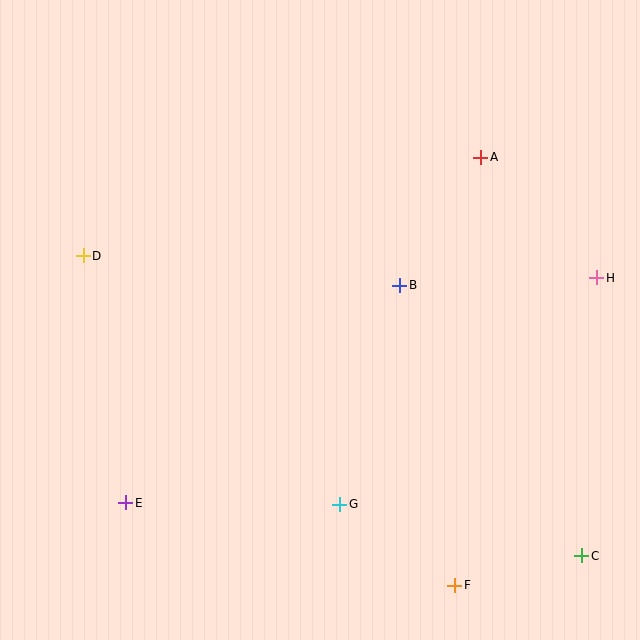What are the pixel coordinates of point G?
Point G is at (340, 504).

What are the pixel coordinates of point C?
Point C is at (582, 556).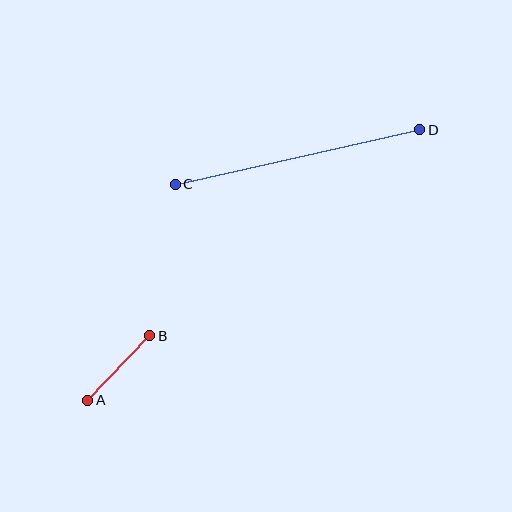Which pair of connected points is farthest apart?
Points C and D are farthest apart.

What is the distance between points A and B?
The distance is approximately 89 pixels.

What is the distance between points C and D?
The distance is approximately 251 pixels.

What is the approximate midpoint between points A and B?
The midpoint is at approximately (119, 368) pixels.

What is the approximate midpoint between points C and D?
The midpoint is at approximately (298, 157) pixels.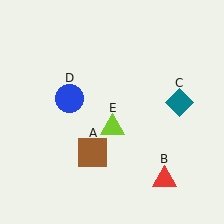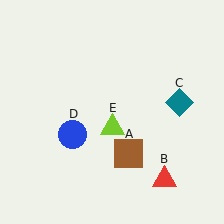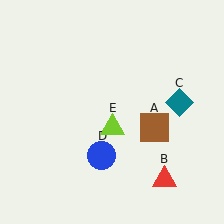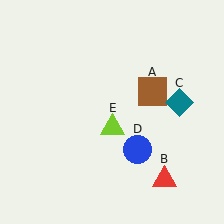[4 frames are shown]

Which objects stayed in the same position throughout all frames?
Red triangle (object B) and teal diamond (object C) and lime triangle (object E) remained stationary.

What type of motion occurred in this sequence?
The brown square (object A), blue circle (object D) rotated counterclockwise around the center of the scene.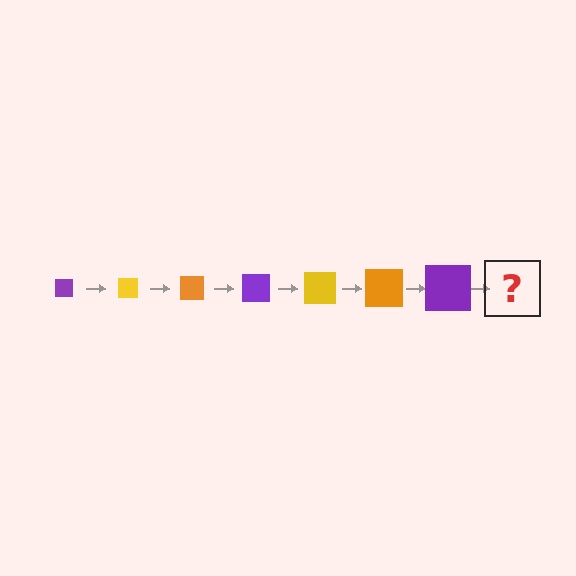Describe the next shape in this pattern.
It should be a yellow square, larger than the previous one.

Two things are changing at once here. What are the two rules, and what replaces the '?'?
The two rules are that the square grows larger each step and the color cycles through purple, yellow, and orange. The '?' should be a yellow square, larger than the previous one.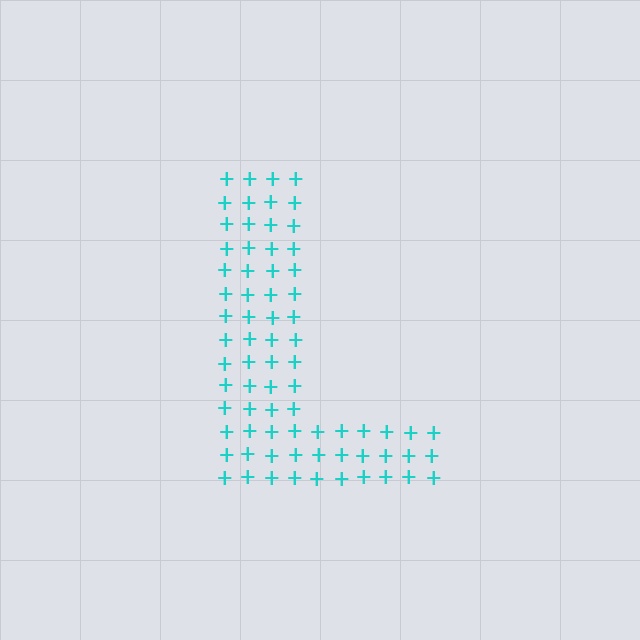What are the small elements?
The small elements are plus signs.